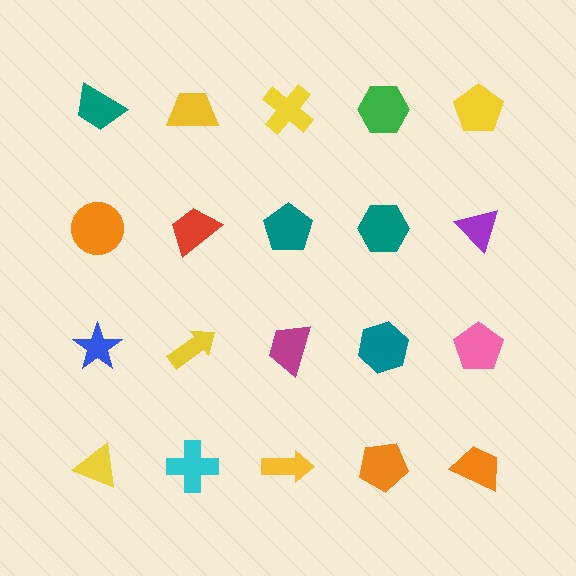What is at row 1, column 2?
A yellow trapezoid.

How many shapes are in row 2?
5 shapes.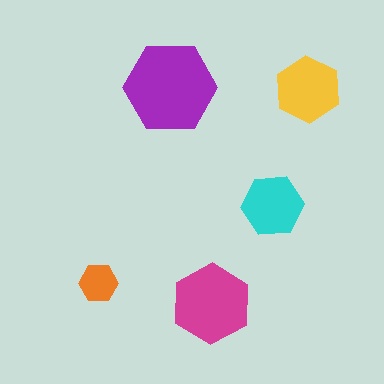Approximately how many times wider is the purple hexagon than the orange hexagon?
About 2.5 times wider.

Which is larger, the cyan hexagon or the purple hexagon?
The purple one.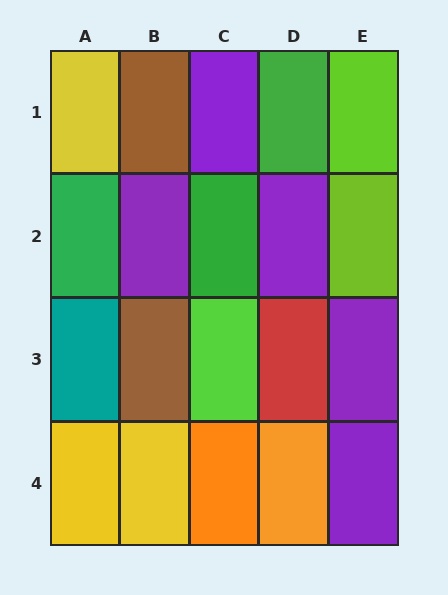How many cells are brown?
2 cells are brown.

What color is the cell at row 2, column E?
Lime.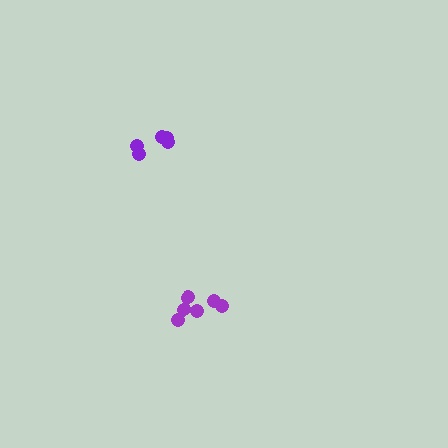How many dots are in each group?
Group 1: 6 dots, Group 2: 5 dots (11 total).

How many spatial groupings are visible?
There are 2 spatial groupings.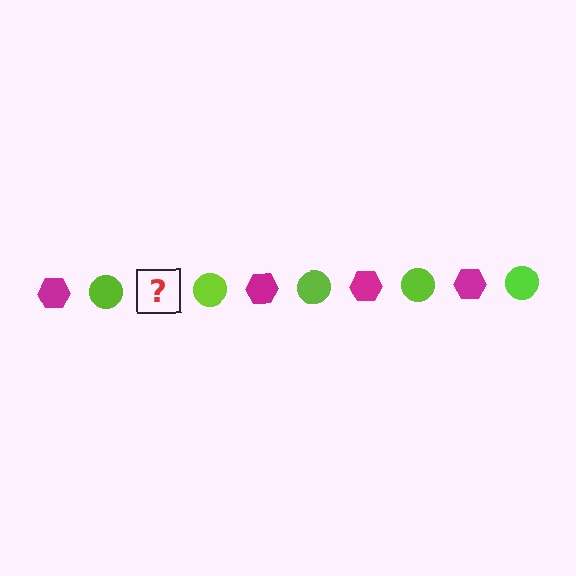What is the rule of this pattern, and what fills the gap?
The rule is that the pattern alternates between magenta hexagon and lime circle. The gap should be filled with a magenta hexagon.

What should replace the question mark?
The question mark should be replaced with a magenta hexagon.